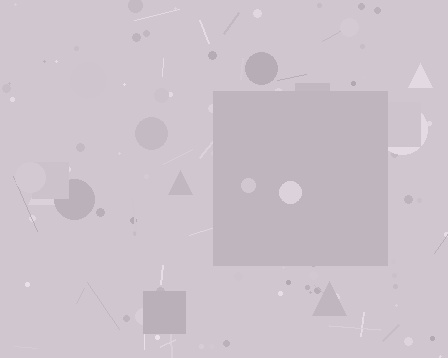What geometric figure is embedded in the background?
A square is embedded in the background.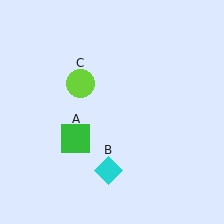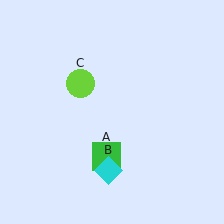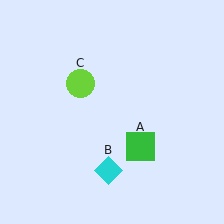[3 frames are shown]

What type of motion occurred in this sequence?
The green square (object A) rotated counterclockwise around the center of the scene.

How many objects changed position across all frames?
1 object changed position: green square (object A).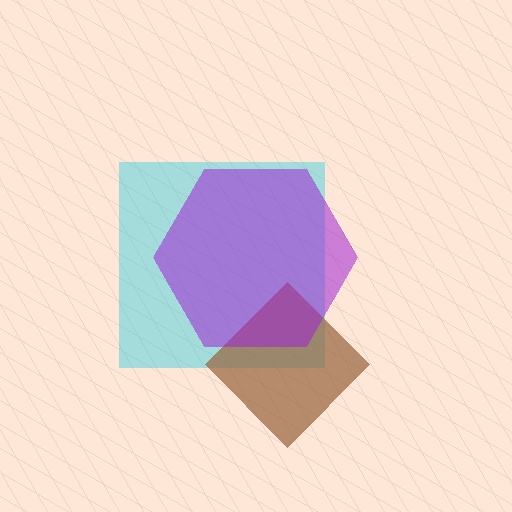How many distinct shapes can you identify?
There are 3 distinct shapes: a cyan square, a brown diamond, a purple hexagon.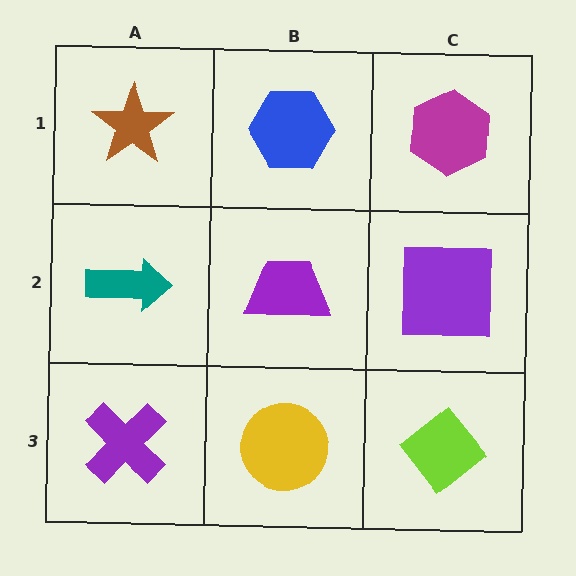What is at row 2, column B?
A purple trapezoid.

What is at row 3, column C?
A lime diamond.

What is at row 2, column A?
A teal arrow.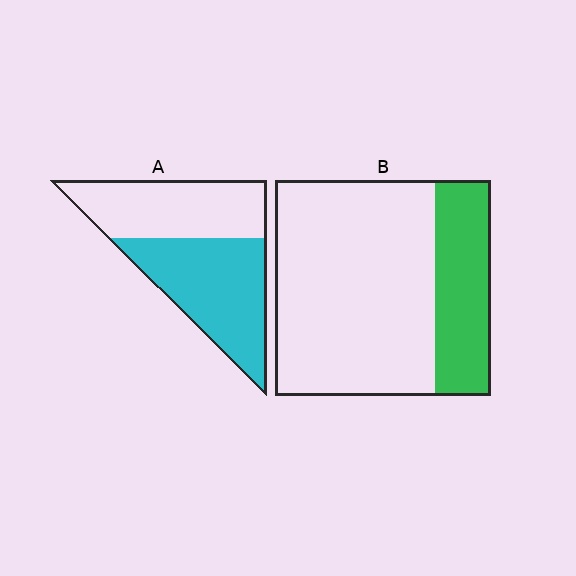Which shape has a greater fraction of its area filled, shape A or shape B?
Shape A.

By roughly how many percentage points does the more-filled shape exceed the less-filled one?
By roughly 30 percentage points (A over B).